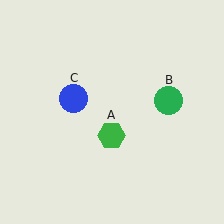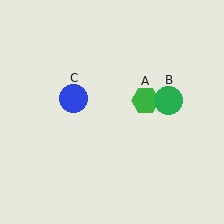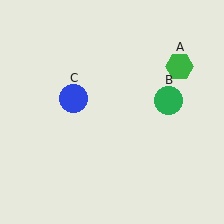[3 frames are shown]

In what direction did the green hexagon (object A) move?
The green hexagon (object A) moved up and to the right.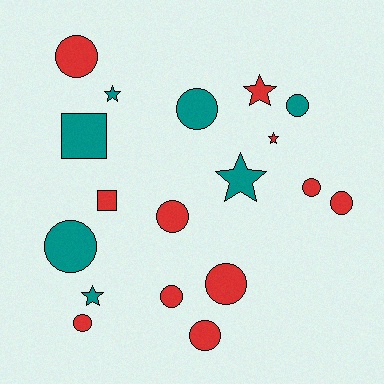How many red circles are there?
There are 8 red circles.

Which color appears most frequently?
Red, with 11 objects.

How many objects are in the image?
There are 18 objects.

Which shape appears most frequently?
Circle, with 11 objects.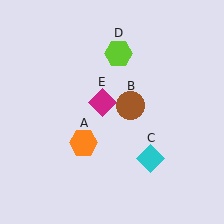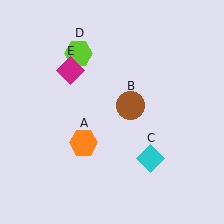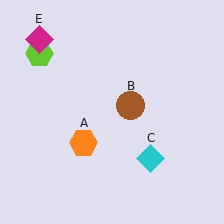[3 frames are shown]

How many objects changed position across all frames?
2 objects changed position: lime hexagon (object D), magenta diamond (object E).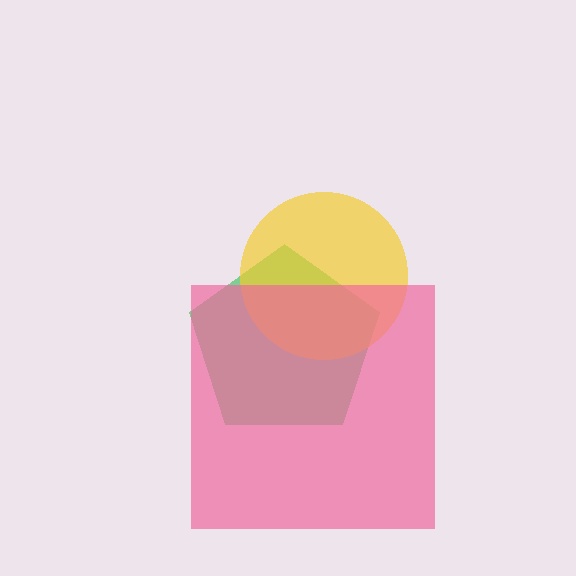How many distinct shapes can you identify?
There are 3 distinct shapes: a green pentagon, a yellow circle, a pink square.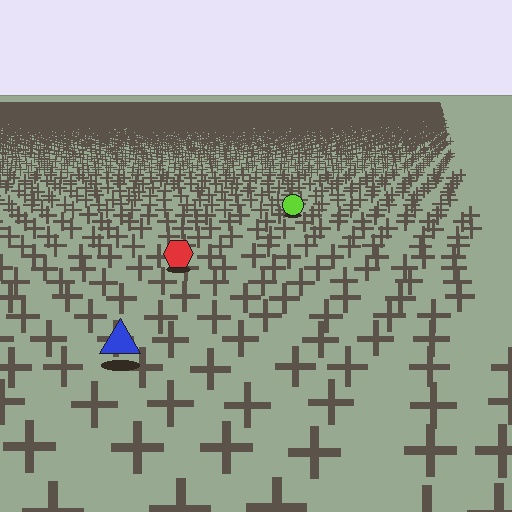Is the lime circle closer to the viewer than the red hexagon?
No. The red hexagon is closer — you can tell from the texture gradient: the ground texture is coarser near it.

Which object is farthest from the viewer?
The lime circle is farthest from the viewer. It appears smaller and the ground texture around it is denser.